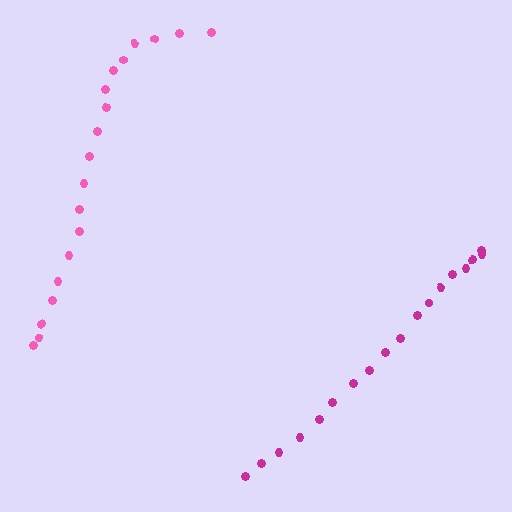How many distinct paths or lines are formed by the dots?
There are 2 distinct paths.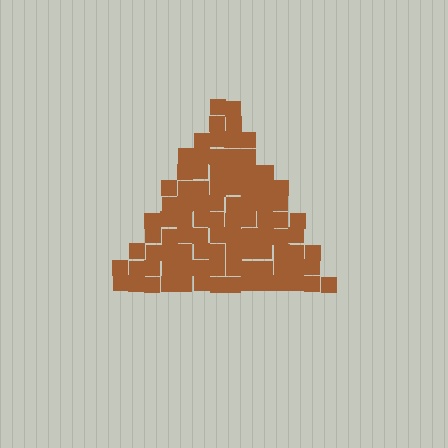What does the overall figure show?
The overall figure shows a triangle.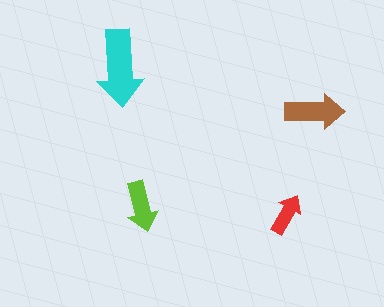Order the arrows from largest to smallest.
the cyan one, the brown one, the lime one, the red one.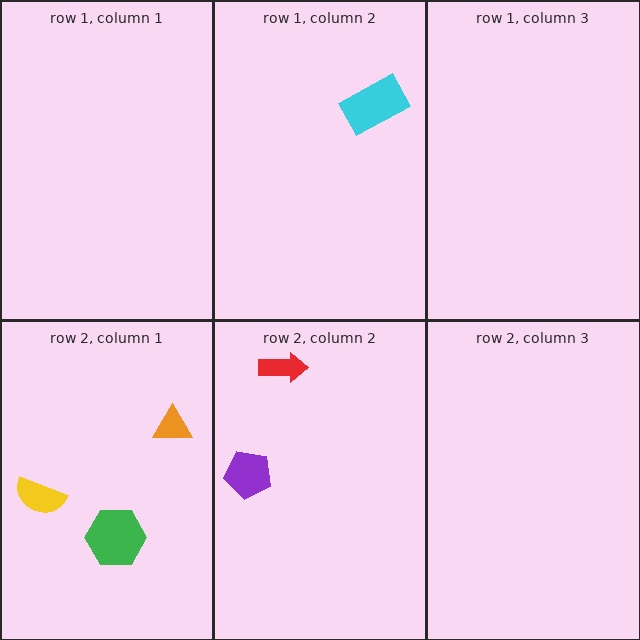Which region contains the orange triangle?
The row 2, column 1 region.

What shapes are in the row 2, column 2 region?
The purple pentagon, the red arrow.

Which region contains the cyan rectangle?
The row 1, column 2 region.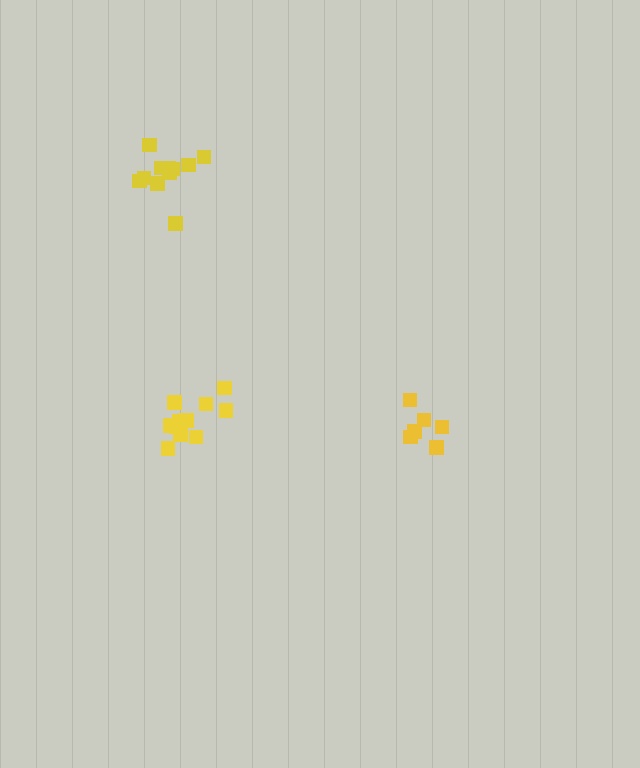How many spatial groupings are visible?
There are 3 spatial groupings.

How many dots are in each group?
Group 1: 11 dots, Group 2: 11 dots, Group 3: 6 dots (28 total).